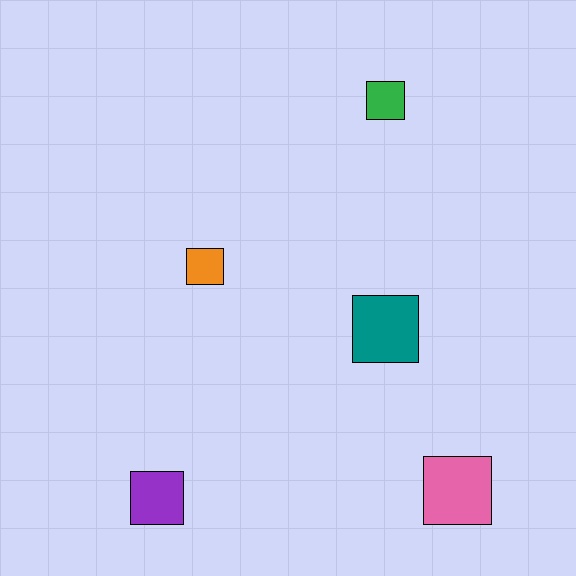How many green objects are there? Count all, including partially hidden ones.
There is 1 green object.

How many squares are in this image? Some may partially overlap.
There are 5 squares.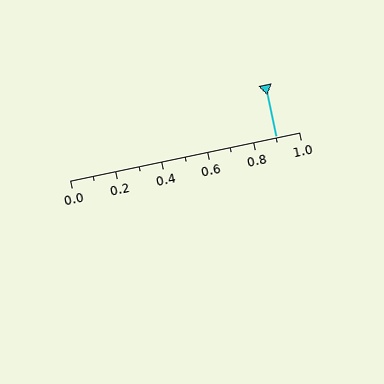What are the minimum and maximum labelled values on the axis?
The axis runs from 0.0 to 1.0.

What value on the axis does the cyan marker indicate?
The marker indicates approximately 0.9.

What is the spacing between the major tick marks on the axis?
The major ticks are spaced 0.2 apart.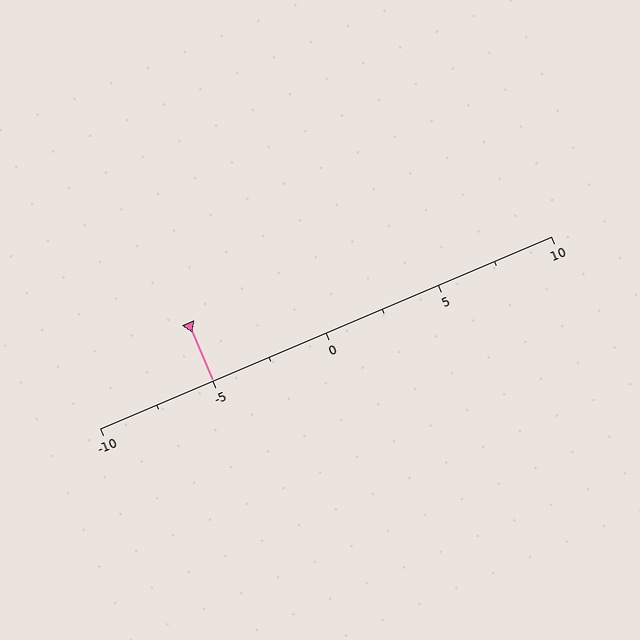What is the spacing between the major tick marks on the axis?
The major ticks are spaced 5 apart.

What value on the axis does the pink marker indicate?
The marker indicates approximately -5.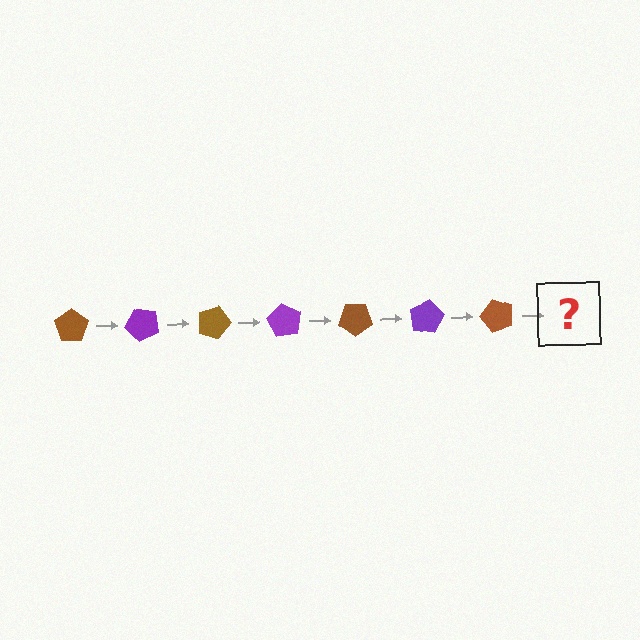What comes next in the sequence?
The next element should be a purple pentagon, rotated 315 degrees from the start.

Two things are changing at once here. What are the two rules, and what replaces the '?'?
The two rules are that it rotates 45 degrees each step and the color cycles through brown and purple. The '?' should be a purple pentagon, rotated 315 degrees from the start.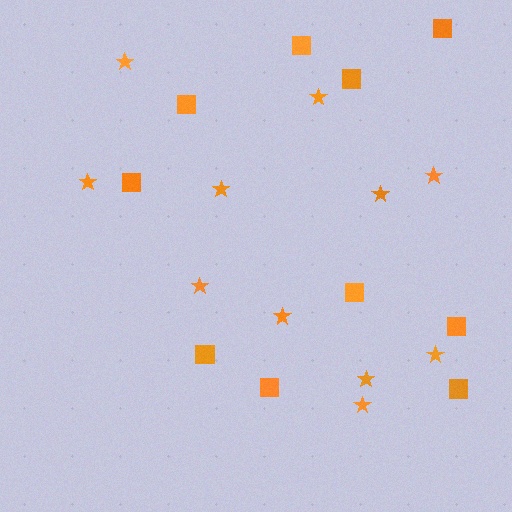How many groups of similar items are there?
There are 2 groups: one group of stars (11) and one group of squares (10).